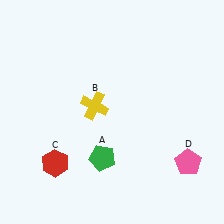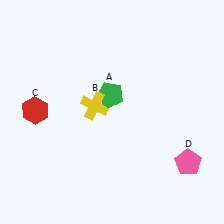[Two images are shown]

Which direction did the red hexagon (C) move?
The red hexagon (C) moved up.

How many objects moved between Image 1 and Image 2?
2 objects moved between the two images.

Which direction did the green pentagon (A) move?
The green pentagon (A) moved up.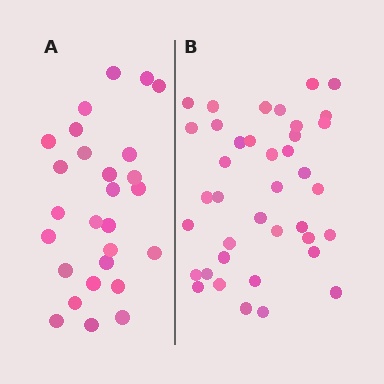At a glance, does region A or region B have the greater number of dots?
Region B (the right region) has more dots.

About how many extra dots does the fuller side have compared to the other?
Region B has roughly 12 or so more dots than region A.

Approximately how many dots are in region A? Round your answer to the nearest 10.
About 30 dots. (The exact count is 27, which rounds to 30.)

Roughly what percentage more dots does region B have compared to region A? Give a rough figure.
About 45% more.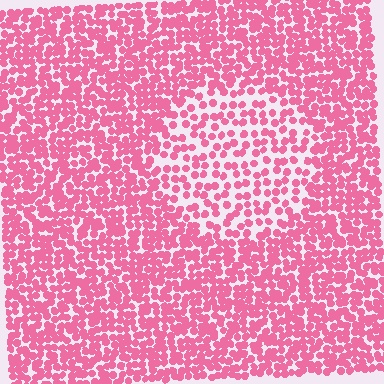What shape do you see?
I see a circle.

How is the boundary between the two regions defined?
The boundary is defined by a change in element density (approximately 1.9x ratio). All elements are the same color, size, and shape.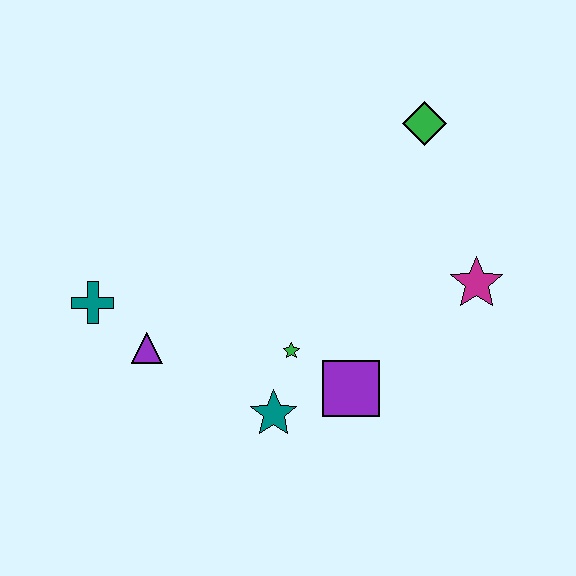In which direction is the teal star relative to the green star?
The teal star is below the green star.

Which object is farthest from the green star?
The green diamond is farthest from the green star.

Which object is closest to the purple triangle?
The teal cross is closest to the purple triangle.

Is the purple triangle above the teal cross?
No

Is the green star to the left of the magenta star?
Yes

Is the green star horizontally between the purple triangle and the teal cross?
No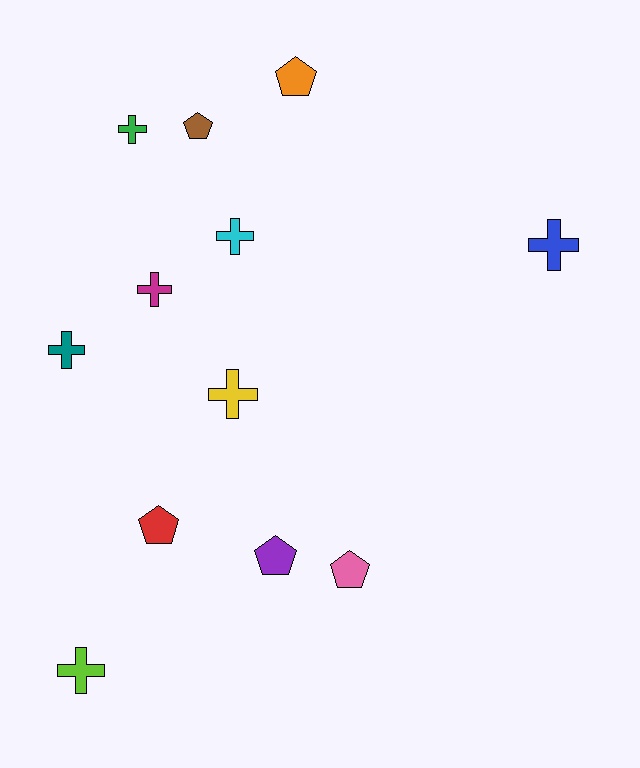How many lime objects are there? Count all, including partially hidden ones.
There is 1 lime object.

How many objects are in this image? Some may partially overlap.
There are 12 objects.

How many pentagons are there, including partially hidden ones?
There are 5 pentagons.